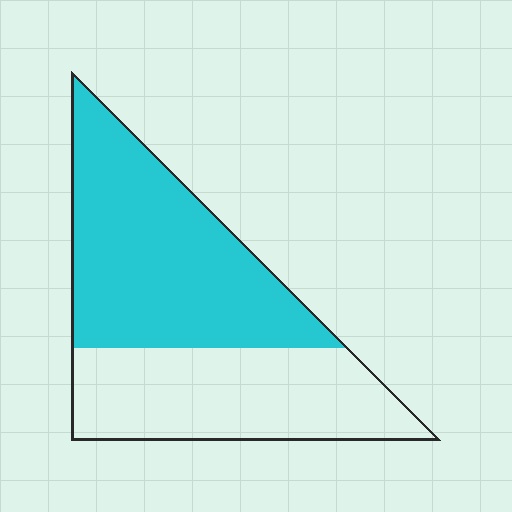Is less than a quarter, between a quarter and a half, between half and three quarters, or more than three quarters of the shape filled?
Between half and three quarters.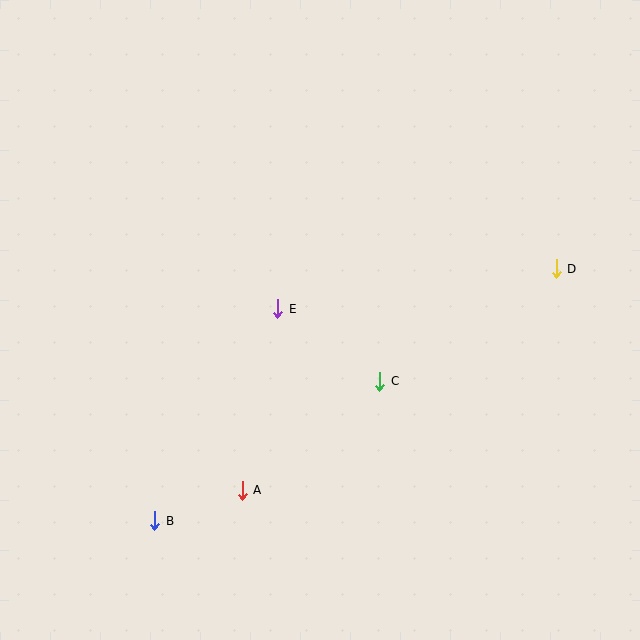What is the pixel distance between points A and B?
The distance between A and B is 93 pixels.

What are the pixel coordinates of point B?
Point B is at (155, 521).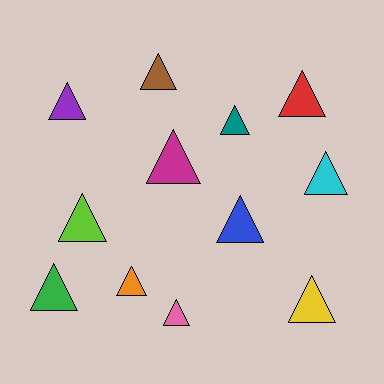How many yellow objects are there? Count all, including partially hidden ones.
There is 1 yellow object.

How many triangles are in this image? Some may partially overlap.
There are 12 triangles.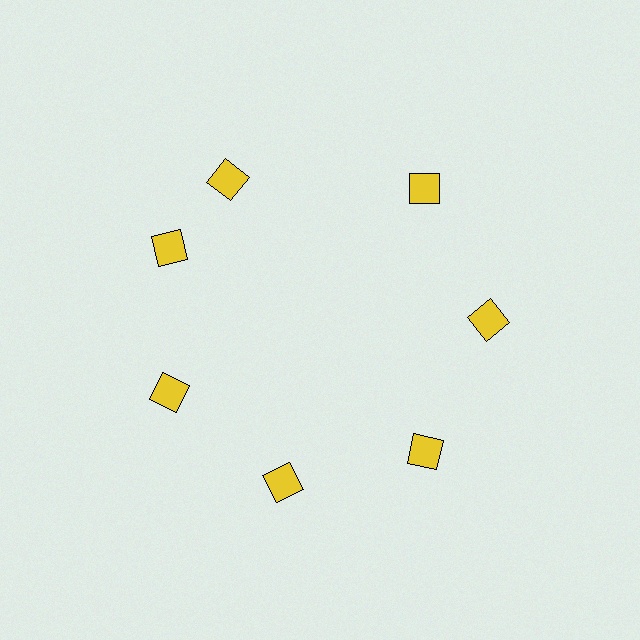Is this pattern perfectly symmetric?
No. The 7 yellow diamonds are arranged in a ring, but one element near the 12 o'clock position is rotated out of alignment along the ring, breaking the 7-fold rotational symmetry.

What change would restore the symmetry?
The symmetry would be restored by rotating it back into even spacing with its neighbors so that all 7 diamonds sit at equal angles and equal distance from the center.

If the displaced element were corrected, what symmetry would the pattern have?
It would have 7-fold rotational symmetry — the pattern would map onto itself every 51 degrees.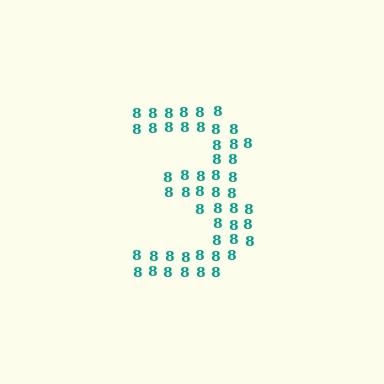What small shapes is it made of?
It is made of small digit 8's.